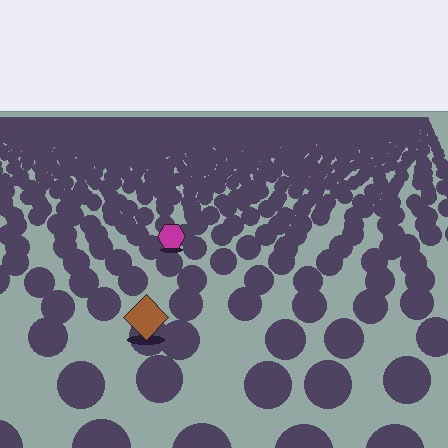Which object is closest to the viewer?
The brown diamond is closest. The texture marks near it are larger and more spread out.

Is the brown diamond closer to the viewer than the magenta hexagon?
Yes. The brown diamond is closer — you can tell from the texture gradient: the ground texture is coarser near it.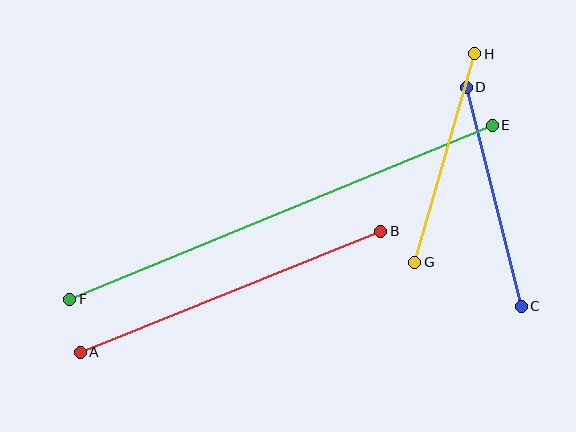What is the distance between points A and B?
The distance is approximately 324 pixels.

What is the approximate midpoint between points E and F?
The midpoint is at approximately (281, 212) pixels.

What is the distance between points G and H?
The distance is approximately 217 pixels.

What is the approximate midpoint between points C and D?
The midpoint is at approximately (494, 197) pixels.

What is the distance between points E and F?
The distance is approximately 457 pixels.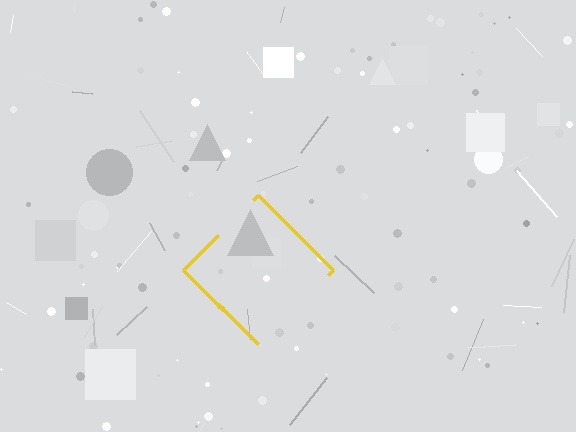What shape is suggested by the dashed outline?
The dashed outline suggests a diamond.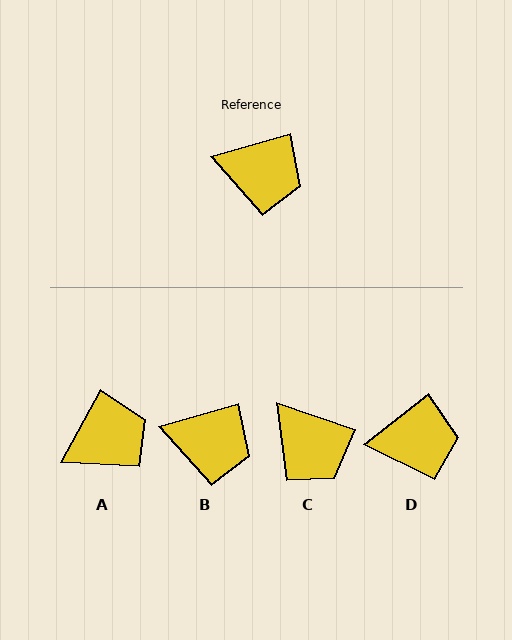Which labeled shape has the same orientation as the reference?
B.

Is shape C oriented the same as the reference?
No, it is off by about 35 degrees.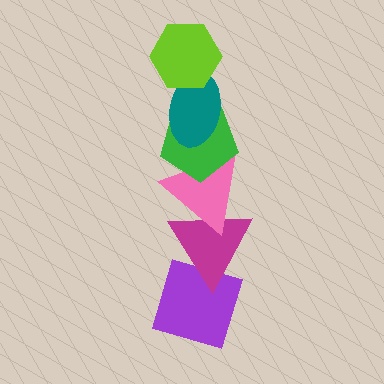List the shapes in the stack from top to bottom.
From top to bottom: the lime hexagon, the teal ellipse, the green pentagon, the pink triangle, the magenta triangle, the purple diamond.